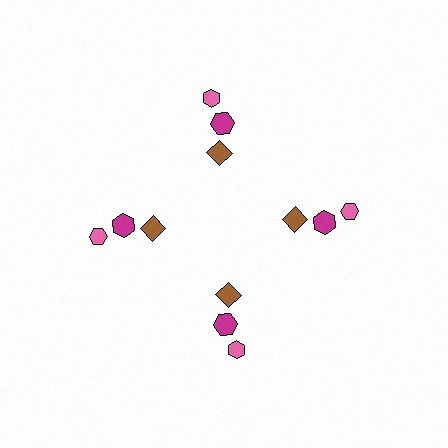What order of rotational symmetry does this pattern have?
This pattern has 4-fold rotational symmetry.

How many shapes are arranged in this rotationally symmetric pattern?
There are 12 shapes, arranged in 4 groups of 3.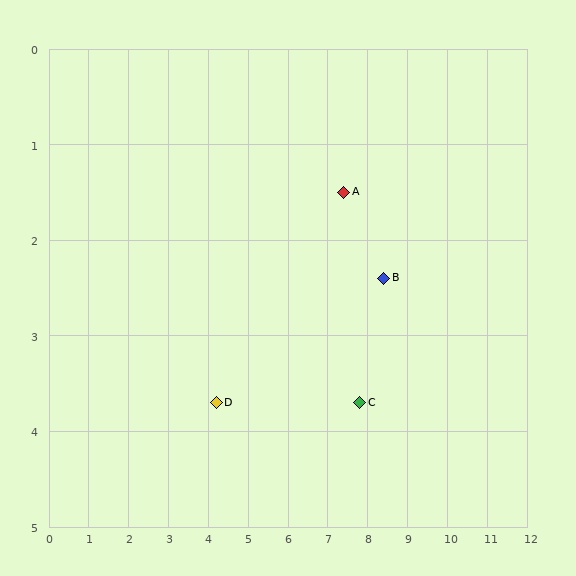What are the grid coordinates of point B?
Point B is at approximately (8.4, 2.4).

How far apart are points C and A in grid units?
Points C and A are about 2.2 grid units apart.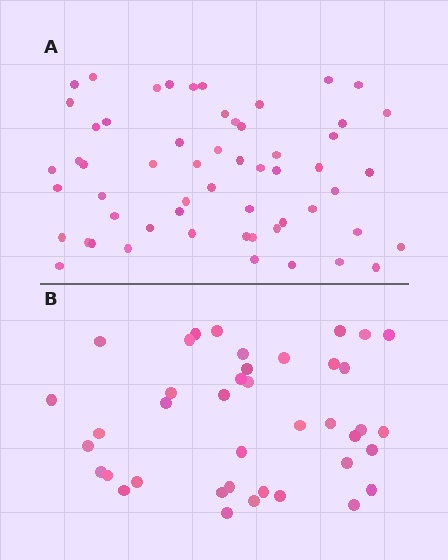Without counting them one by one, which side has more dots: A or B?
Region A (the top region) has more dots.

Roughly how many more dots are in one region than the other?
Region A has approximately 15 more dots than region B.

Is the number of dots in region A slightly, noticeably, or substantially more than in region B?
Region A has noticeably more, but not dramatically so. The ratio is roughly 1.4 to 1.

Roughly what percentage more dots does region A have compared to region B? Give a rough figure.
About 40% more.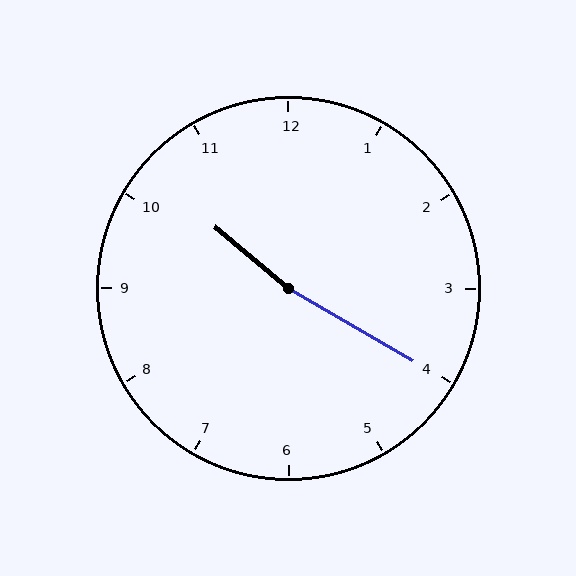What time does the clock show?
10:20.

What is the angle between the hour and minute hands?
Approximately 170 degrees.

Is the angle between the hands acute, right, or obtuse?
It is obtuse.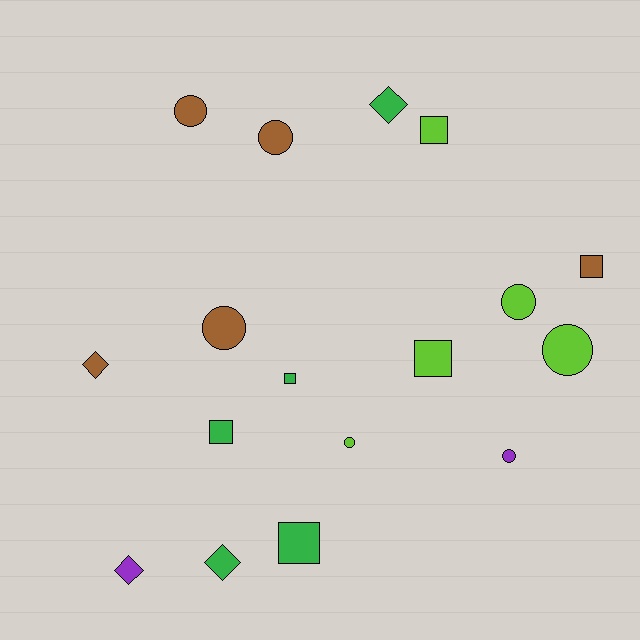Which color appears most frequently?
Brown, with 5 objects.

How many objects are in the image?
There are 17 objects.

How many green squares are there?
There are 3 green squares.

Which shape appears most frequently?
Circle, with 7 objects.